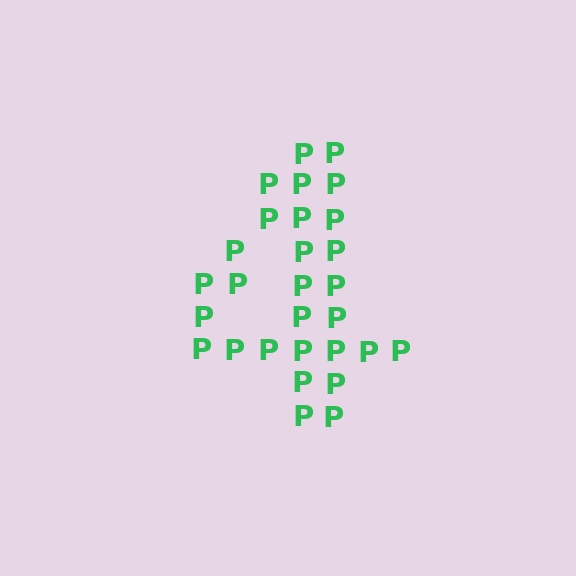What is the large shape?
The large shape is the digit 4.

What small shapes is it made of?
It is made of small letter P's.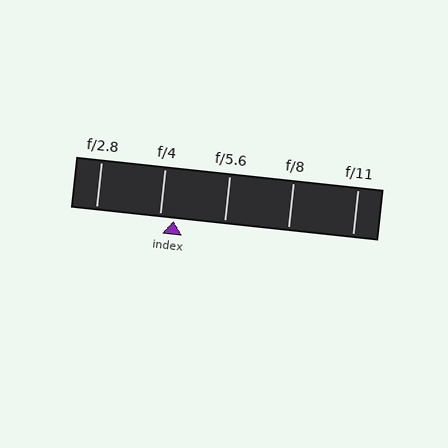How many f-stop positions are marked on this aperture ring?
There are 5 f-stop positions marked.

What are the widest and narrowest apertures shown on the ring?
The widest aperture shown is f/2.8 and the narrowest is f/11.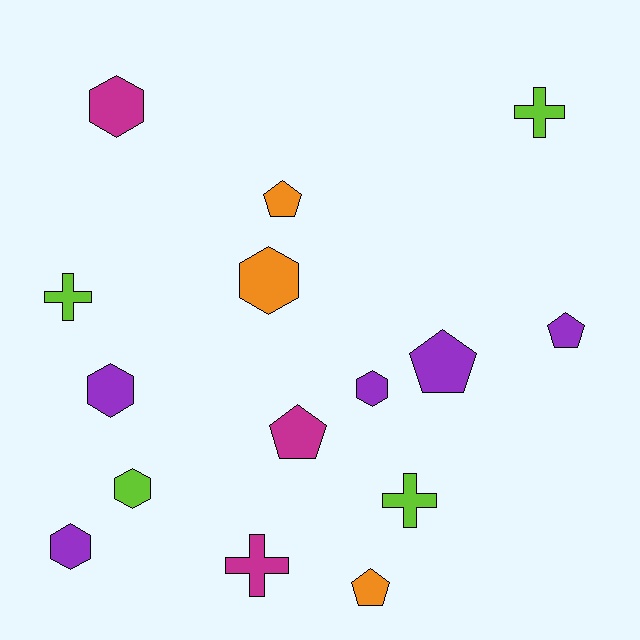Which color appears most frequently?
Purple, with 5 objects.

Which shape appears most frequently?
Hexagon, with 6 objects.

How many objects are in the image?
There are 15 objects.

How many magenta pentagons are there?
There is 1 magenta pentagon.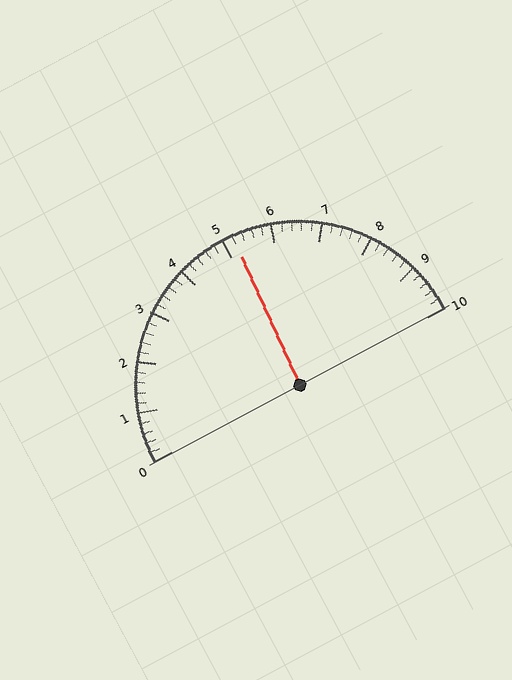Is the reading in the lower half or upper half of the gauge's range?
The reading is in the upper half of the range (0 to 10).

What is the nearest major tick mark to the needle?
The nearest major tick mark is 5.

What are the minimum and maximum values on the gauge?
The gauge ranges from 0 to 10.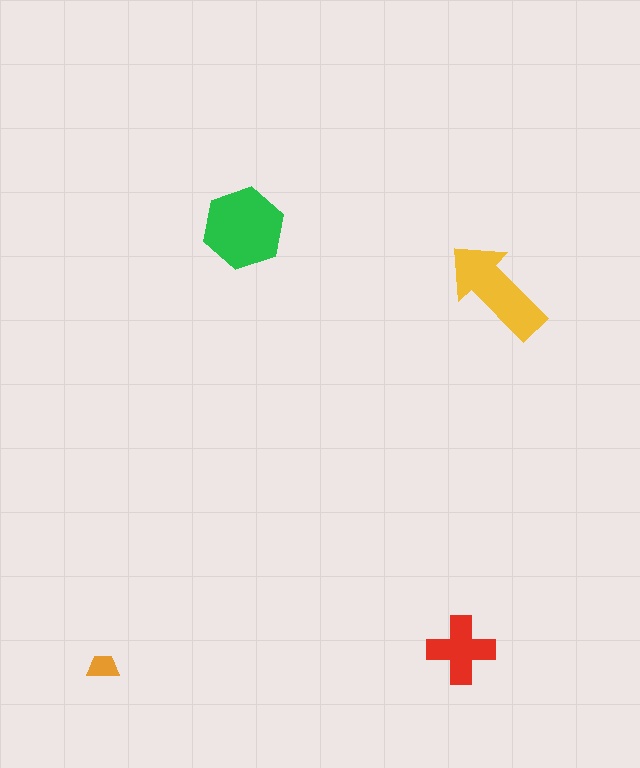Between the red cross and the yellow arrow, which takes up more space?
The yellow arrow.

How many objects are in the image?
There are 4 objects in the image.